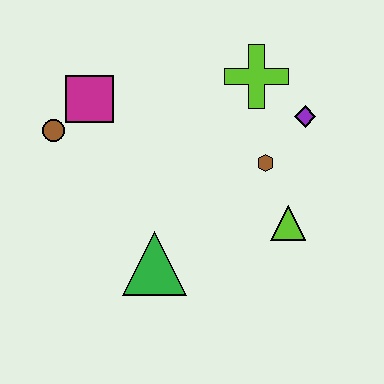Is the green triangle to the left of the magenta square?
No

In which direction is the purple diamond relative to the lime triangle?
The purple diamond is above the lime triangle.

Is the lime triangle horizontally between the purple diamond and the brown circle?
Yes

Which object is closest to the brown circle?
The magenta square is closest to the brown circle.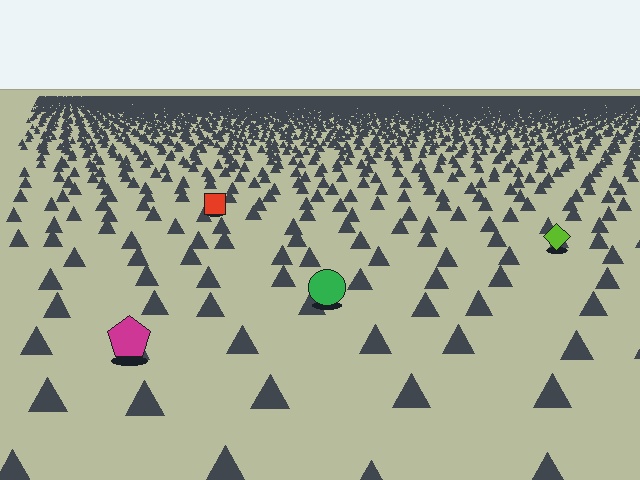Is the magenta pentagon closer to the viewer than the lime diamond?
Yes. The magenta pentagon is closer — you can tell from the texture gradient: the ground texture is coarser near it.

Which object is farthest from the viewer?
The red square is farthest from the viewer. It appears smaller and the ground texture around it is denser.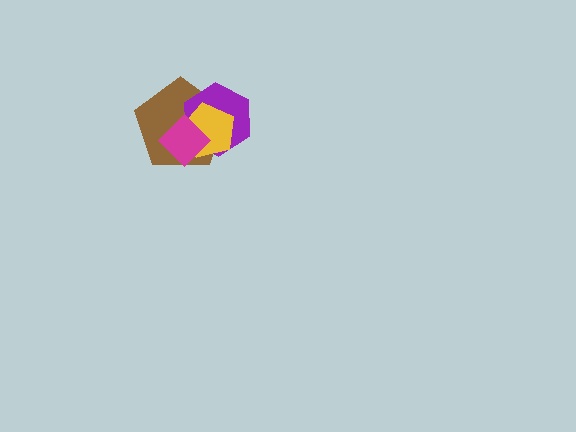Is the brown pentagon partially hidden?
Yes, it is partially covered by another shape.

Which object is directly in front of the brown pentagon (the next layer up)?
The purple hexagon is directly in front of the brown pentagon.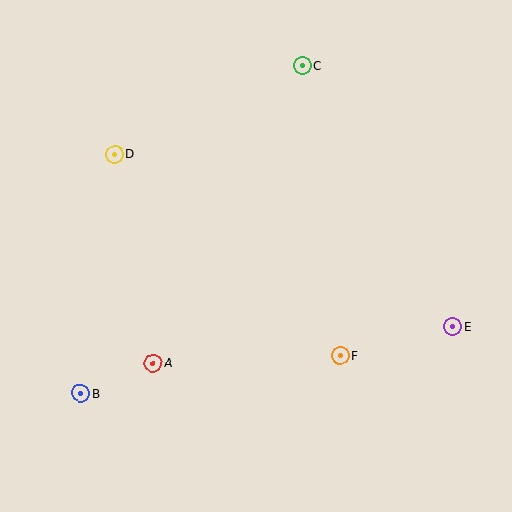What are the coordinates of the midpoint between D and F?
The midpoint between D and F is at (227, 255).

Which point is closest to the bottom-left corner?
Point B is closest to the bottom-left corner.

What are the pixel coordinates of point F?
Point F is at (340, 356).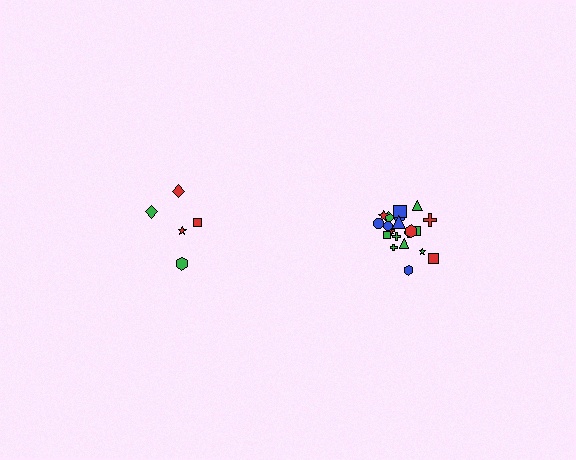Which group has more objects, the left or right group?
The right group.